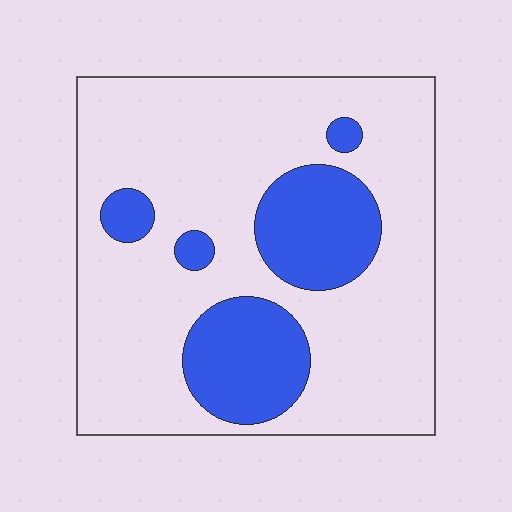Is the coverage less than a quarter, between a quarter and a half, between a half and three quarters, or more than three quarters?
Less than a quarter.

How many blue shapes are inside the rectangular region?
5.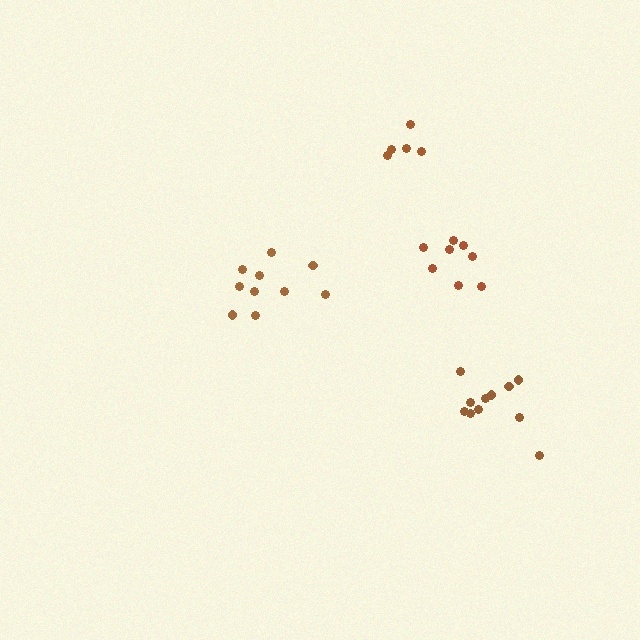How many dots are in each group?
Group 1: 5 dots, Group 2: 10 dots, Group 3: 11 dots, Group 4: 8 dots (34 total).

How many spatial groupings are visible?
There are 4 spatial groupings.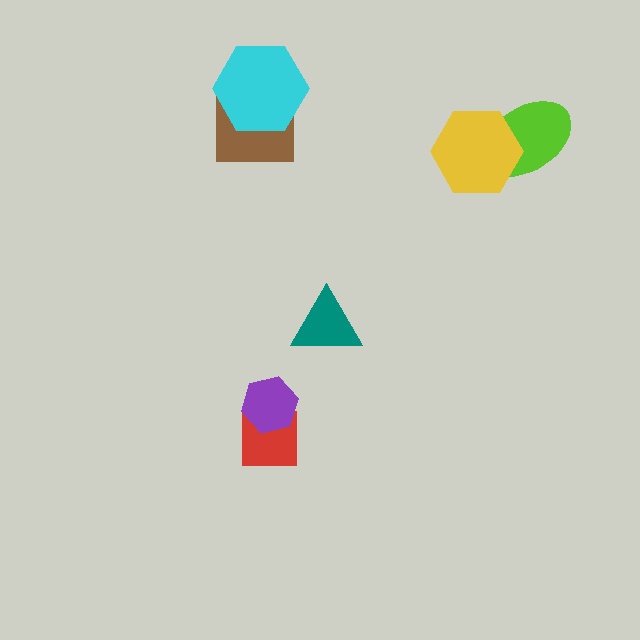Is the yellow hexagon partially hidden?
No, no other shape covers it.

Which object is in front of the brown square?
The cyan hexagon is in front of the brown square.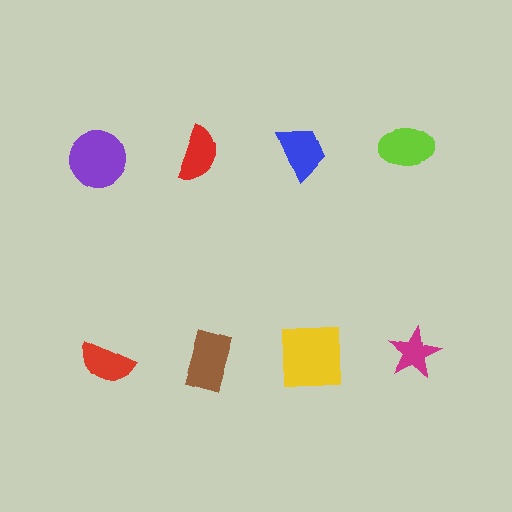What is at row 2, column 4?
A magenta star.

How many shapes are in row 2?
4 shapes.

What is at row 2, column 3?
A yellow square.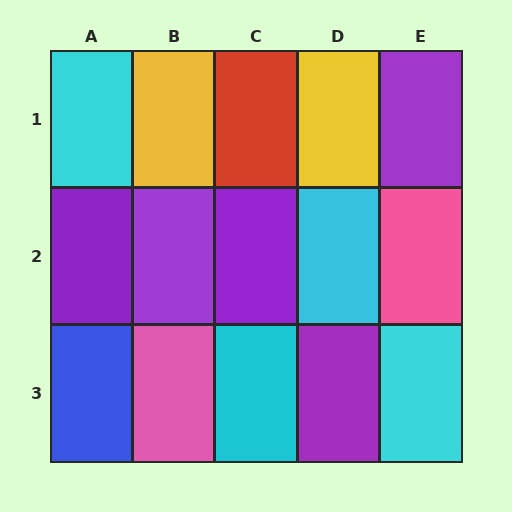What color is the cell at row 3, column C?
Cyan.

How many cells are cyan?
4 cells are cyan.